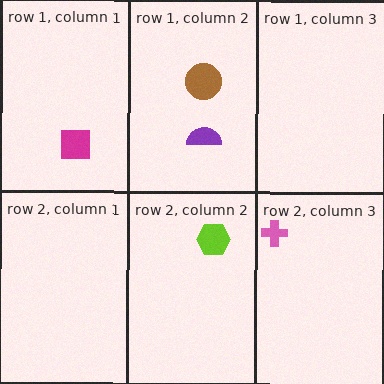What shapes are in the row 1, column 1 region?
The magenta square.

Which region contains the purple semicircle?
The row 1, column 2 region.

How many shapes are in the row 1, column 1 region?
1.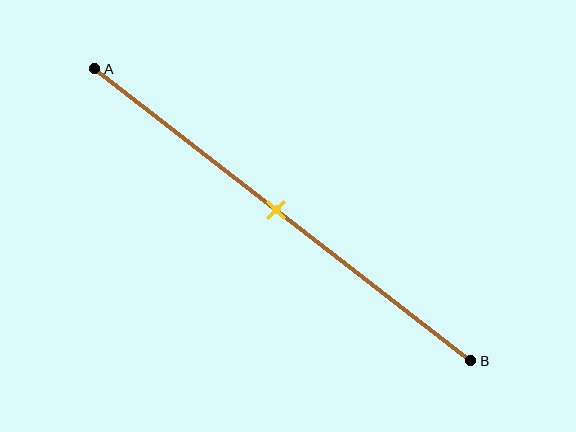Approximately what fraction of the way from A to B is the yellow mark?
The yellow mark is approximately 50% of the way from A to B.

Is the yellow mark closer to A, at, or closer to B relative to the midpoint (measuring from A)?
The yellow mark is approximately at the midpoint of segment AB.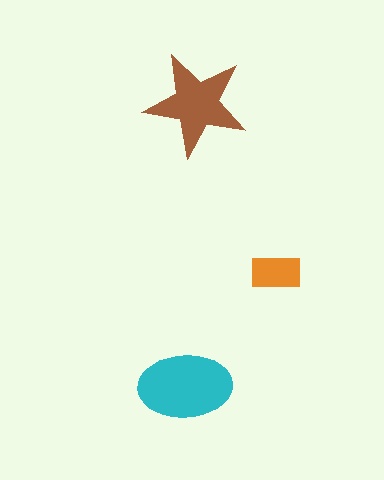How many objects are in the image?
There are 3 objects in the image.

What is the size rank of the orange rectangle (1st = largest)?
3rd.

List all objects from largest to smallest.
The cyan ellipse, the brown star, the orange rectangle.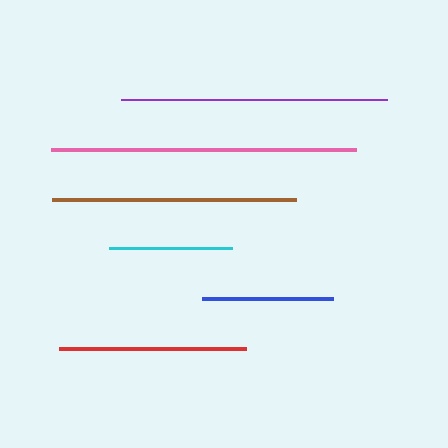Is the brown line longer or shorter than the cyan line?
The brown line is longer than the cyan line.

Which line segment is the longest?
The pink line is the longest at approximately 305 pixels.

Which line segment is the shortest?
The cyan line is the shortest at approximately 123 pixels.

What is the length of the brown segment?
The brown segment is approximately 244 pixels long.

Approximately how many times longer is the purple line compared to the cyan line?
The purple line is approximately 2.2 times the length of the cyan line.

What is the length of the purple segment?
The purple segment is approximately 266 pixels long.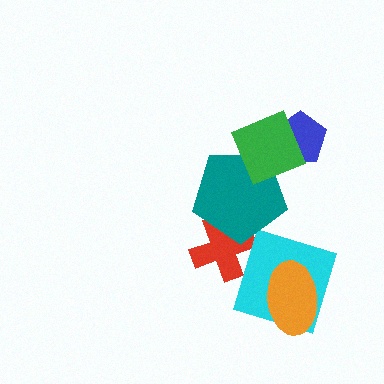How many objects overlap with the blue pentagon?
1 object overlaps with the blue pentagon.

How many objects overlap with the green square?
2 objects overlap with the green square.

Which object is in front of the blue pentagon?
The green square is in front of the blue pentagon.